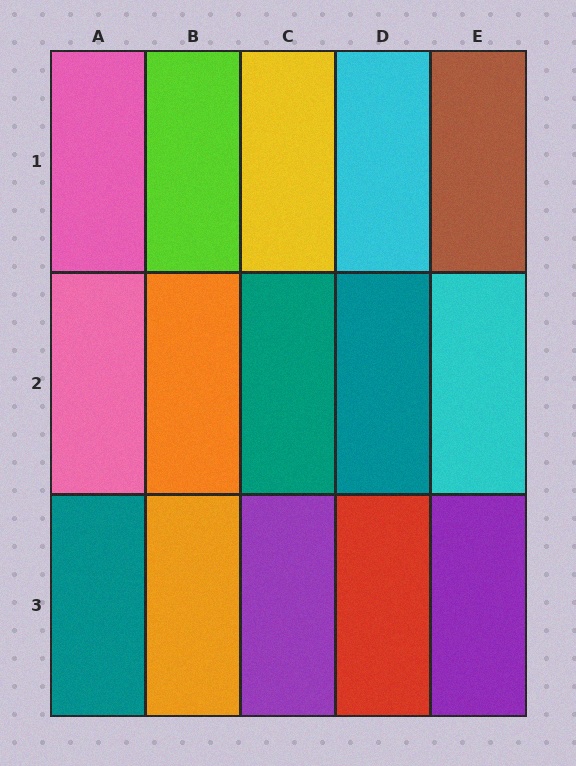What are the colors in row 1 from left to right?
Pink, lime, yellow, cyan, brown.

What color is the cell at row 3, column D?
Red.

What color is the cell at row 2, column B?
Orange.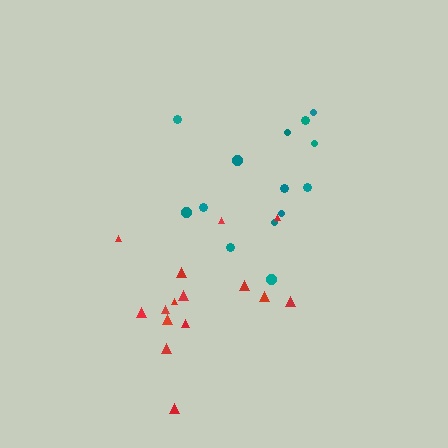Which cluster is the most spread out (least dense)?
Teal.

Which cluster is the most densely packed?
Red.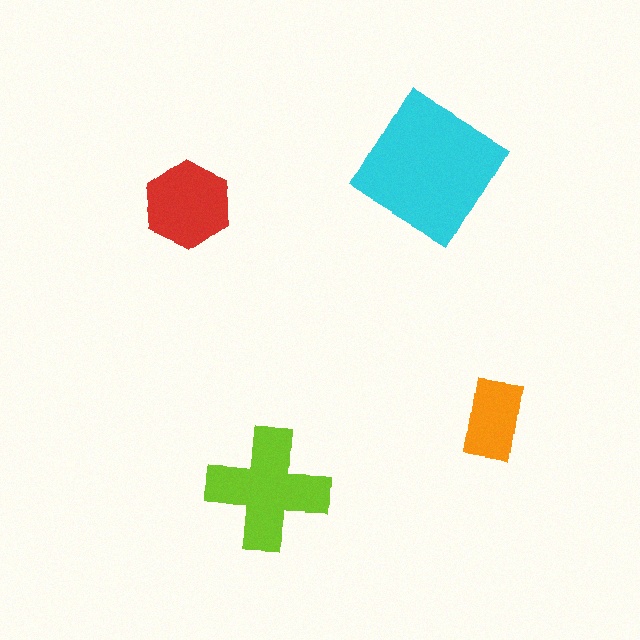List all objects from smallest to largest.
The orange rectangle, the red hexagon, the lime cross, the cyan diamond.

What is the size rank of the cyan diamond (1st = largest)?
1st.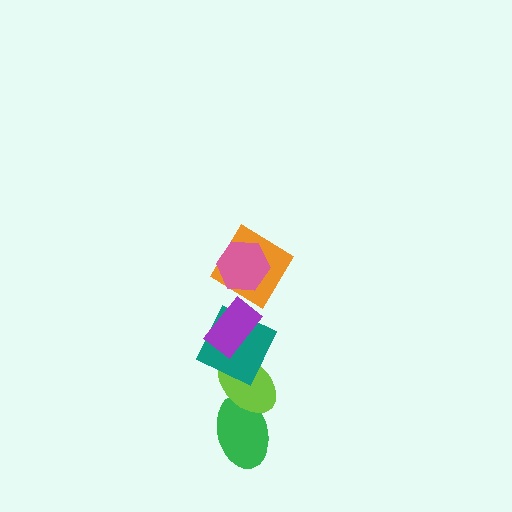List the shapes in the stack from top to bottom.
From top to bottom: the pink hexagon, the orange diamond, the purple rectangle, the teal square, the lime ellipse, the green ellipse.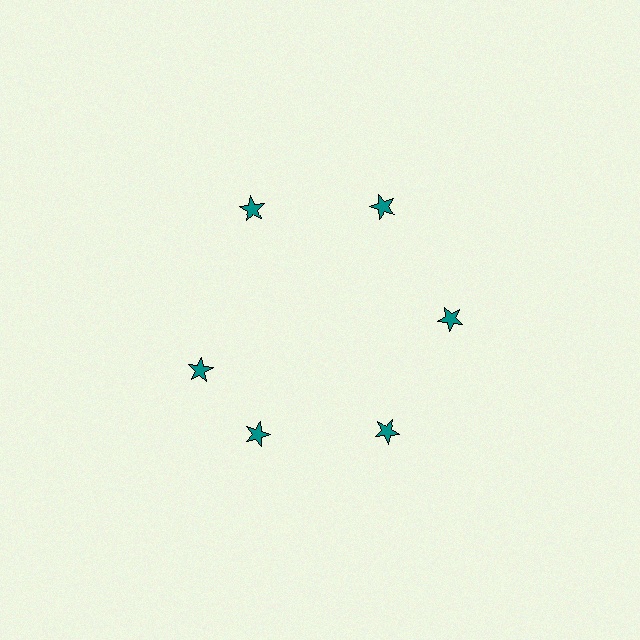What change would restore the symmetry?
The symmetry would be restored by rotating it back into even spacing with its neighbors so that all 6 stars sit at equal angles and equal distance from the center.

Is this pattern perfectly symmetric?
No. The 6 teal stars are arranged in a ring, but one element near the 9 o'clock position is rotated out of alignment along the ring, breaking the 6-fold rotational symmetry.